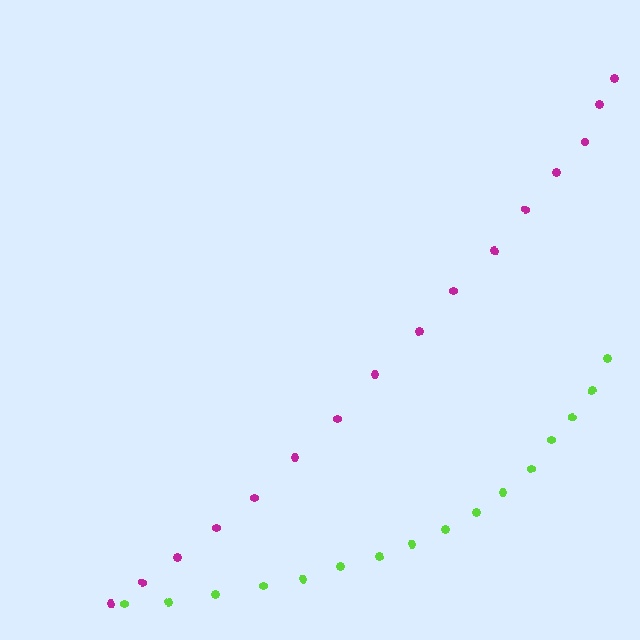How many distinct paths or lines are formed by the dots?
There are 2 distinct paths.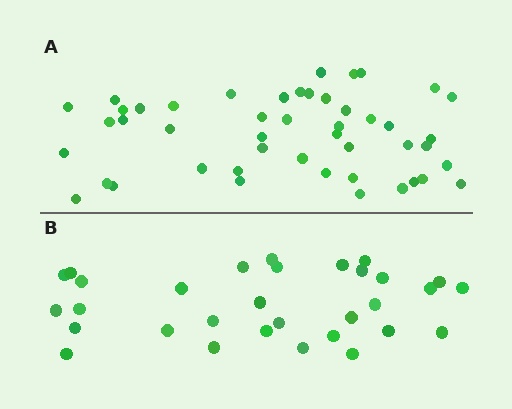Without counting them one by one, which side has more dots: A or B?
Region A (the top region) has more dots.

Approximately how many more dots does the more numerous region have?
Region A has approximately 15 more dots than region B.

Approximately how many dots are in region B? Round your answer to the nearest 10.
About 30 dots. (The exact count is 31, which rounds to 30.)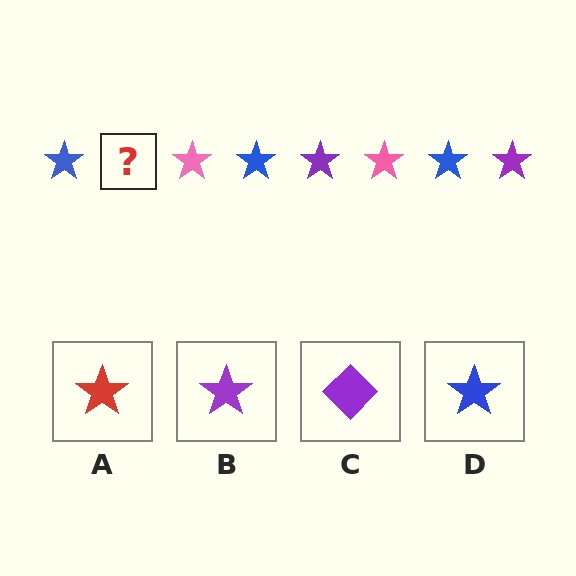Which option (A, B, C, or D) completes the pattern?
B.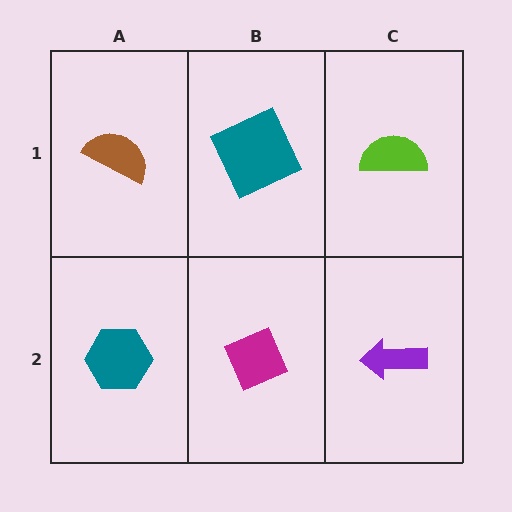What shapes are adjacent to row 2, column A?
A brown semicircle (row 1, column A), a magenta diamond (row 2, column B).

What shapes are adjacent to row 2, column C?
A lime semicircle (row 1, column C), a magenta diamond (row 2, column B).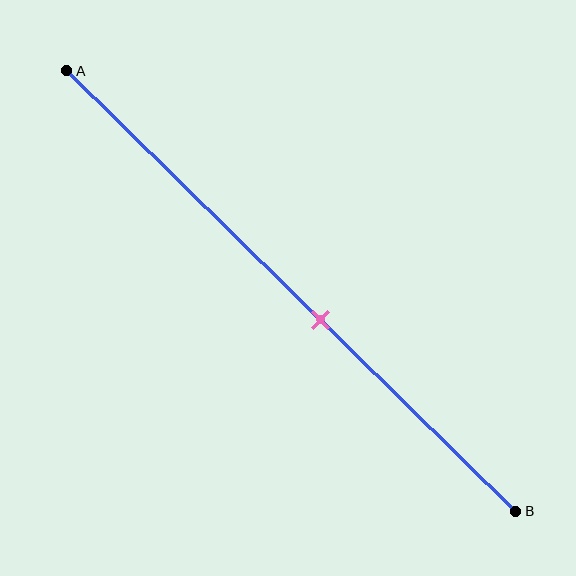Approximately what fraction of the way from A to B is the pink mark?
The pink mark is approximately 55% of the way from A to B.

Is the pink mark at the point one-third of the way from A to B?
No, the mark is at about 55% from A, not at the 33% one-third point.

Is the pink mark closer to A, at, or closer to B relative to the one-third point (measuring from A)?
The pink mark is closer to point B than the one-third point of segment AB.